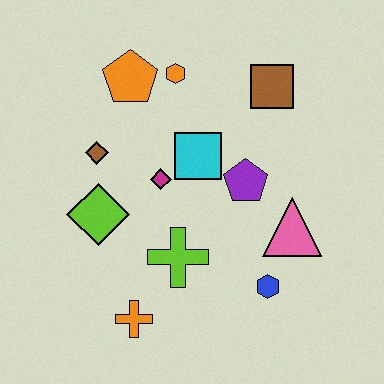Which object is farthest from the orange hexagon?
The orange cross is farthest from the orange hexagon.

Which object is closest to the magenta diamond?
The cyan square is closest to the magenta diamond.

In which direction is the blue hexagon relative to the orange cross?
The blue hexagon is to the right of the orange cross.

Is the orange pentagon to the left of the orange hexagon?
Yes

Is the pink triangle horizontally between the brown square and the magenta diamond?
No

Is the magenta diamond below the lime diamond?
No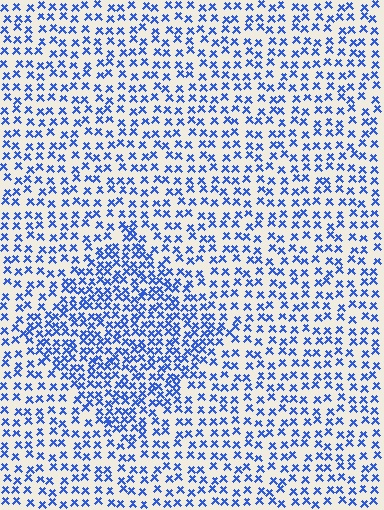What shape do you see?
I see a diamond.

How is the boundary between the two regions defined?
The boundary is defined by a change in element density (approximately 1.8x ratio). All elements are the same color, size, and shape.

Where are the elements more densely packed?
The elements are more densely packed inside the diamond boundary.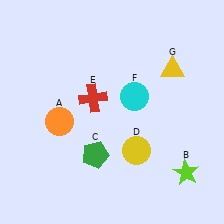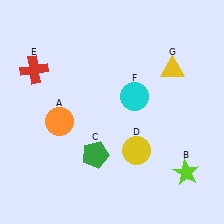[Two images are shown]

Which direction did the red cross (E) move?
The red cross (E) moved left.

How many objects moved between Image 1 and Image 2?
1 object moved between the two images.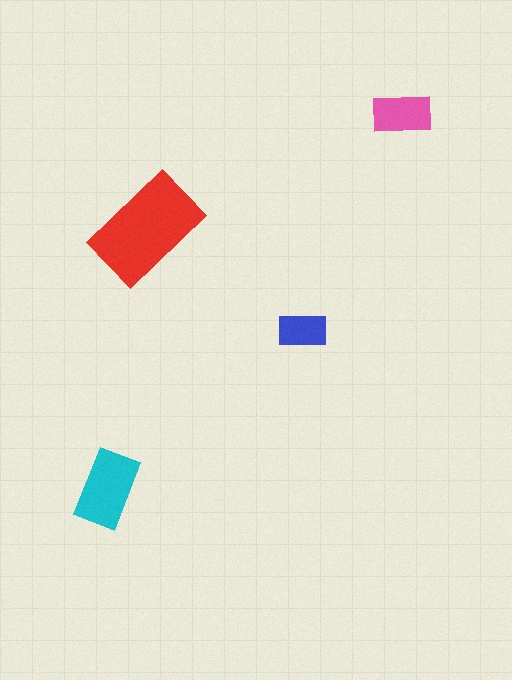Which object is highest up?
The pink rectangle is topmost.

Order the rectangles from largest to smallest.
the red one, the cyan one, the pink one, the blue one.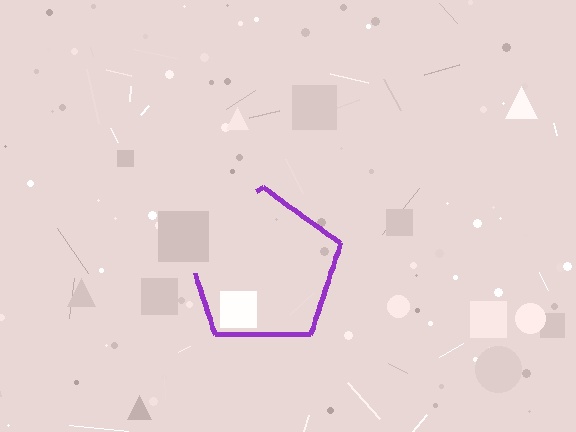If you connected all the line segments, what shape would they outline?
They would outline a pentagon.